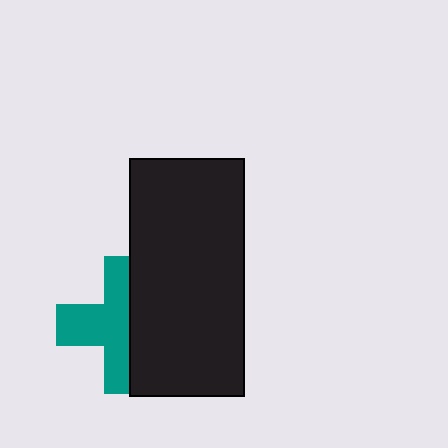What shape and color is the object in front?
The object in front is a black rectangle.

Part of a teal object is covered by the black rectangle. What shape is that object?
It is a cross.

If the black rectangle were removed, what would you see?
You would see the complete teal cross.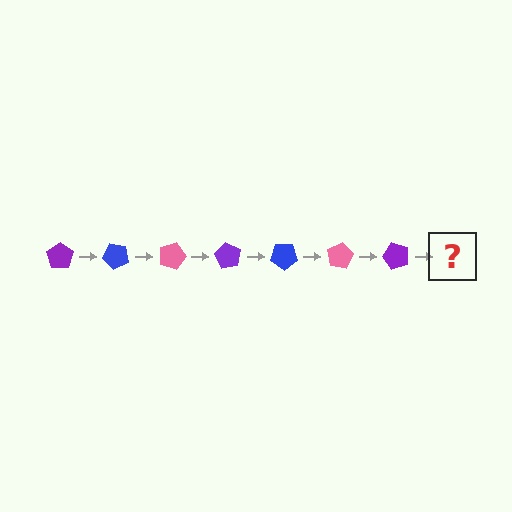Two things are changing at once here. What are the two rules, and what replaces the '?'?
The two rules are that it rotates 45 degrees each step and the color cycles through purple, blue, and pink. The '?' should be a blue pentagon, rotated 315 degrees from the start.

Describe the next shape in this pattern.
It should be a blue pentagon, rotated 315 degrees from the start.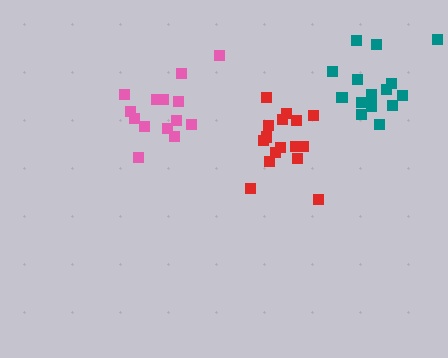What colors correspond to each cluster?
The clusters are colored: pink, red, teal.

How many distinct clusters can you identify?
There are 3 distinct clusters.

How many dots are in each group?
Group 1: 14 dots, Group 2: 16 dots, Group 3: 16 dots (46 total).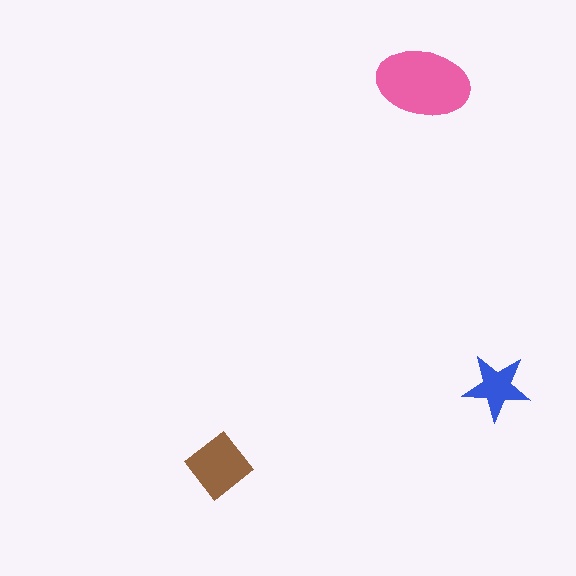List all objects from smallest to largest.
The blue star, the brown diamond, the pink ellipse.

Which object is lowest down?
The brown diamond is bottommost.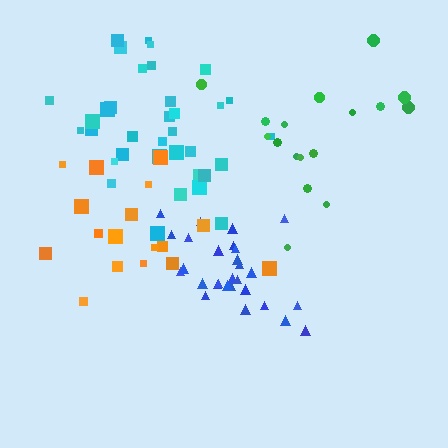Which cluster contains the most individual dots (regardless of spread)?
Cyan (35).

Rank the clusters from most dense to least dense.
blue, cyan, green, orange.